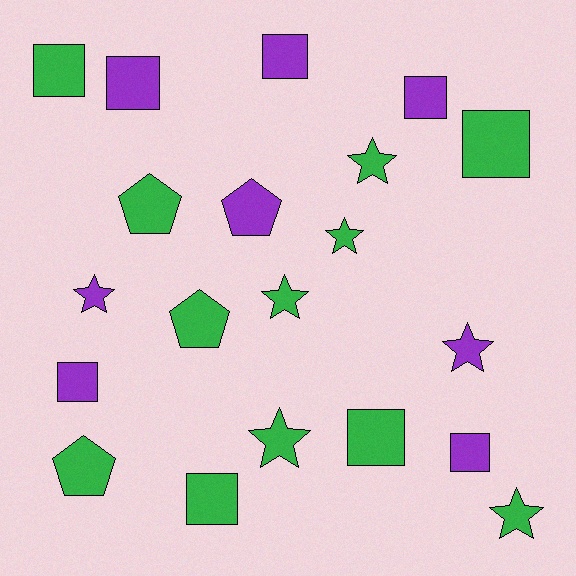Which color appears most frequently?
Green, with 12 objects.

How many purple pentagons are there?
There is 1 purple pentagon.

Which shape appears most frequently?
Square, with 9 objects.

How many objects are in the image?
There are 20 objects.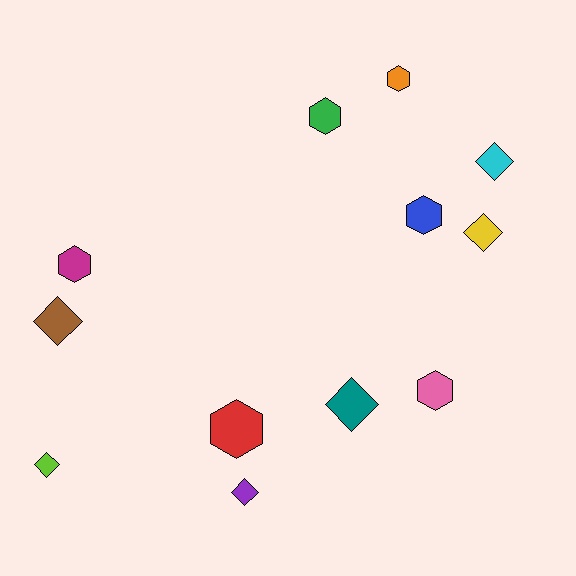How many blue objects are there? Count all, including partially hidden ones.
There is 1 blue object.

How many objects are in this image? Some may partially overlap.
There are 12 objects.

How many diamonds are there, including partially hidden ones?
There are 6 diamonds.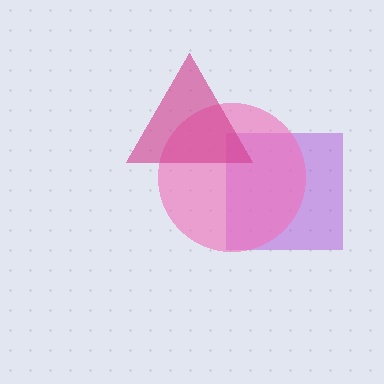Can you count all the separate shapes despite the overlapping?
Yes, there are 3 separate shapes.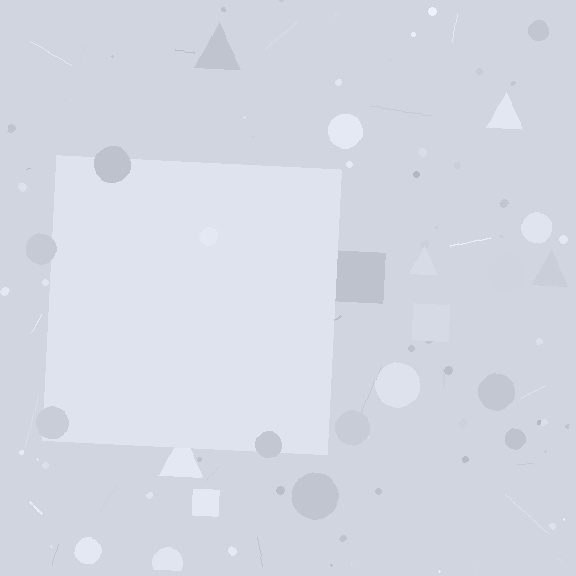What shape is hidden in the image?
A square is hidden in the image.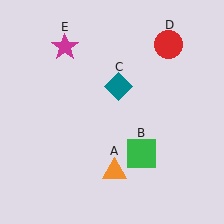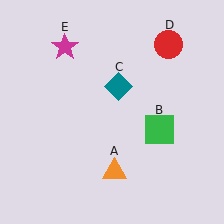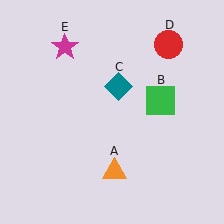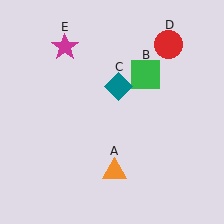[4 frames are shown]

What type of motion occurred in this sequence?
The green square (object B) rotated counterclockwise around the center of the scene.